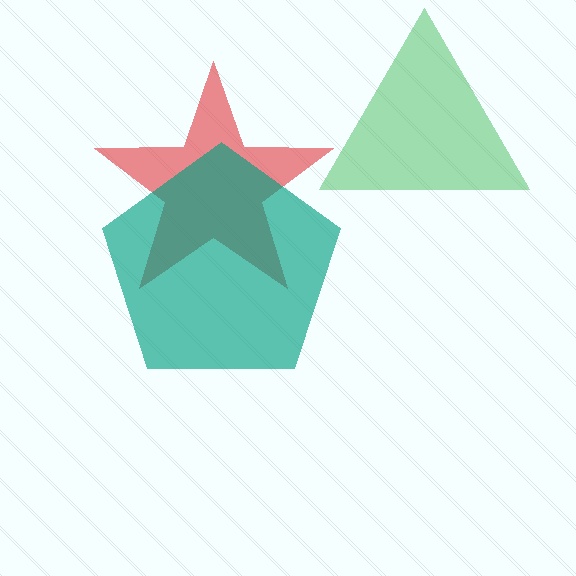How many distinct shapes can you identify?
There are 3 distinct shapes: a green triangle, a red star, a teal pentagon.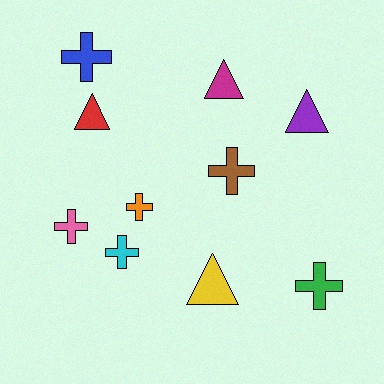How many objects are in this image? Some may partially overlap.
There are 10 objects.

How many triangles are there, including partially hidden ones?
There are 4 triangles.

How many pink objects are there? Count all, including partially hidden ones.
There is 1 pink object.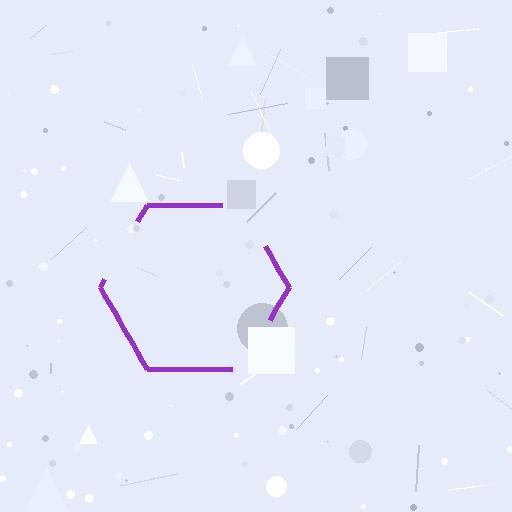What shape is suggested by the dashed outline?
The dashed outline suggests a hexagon.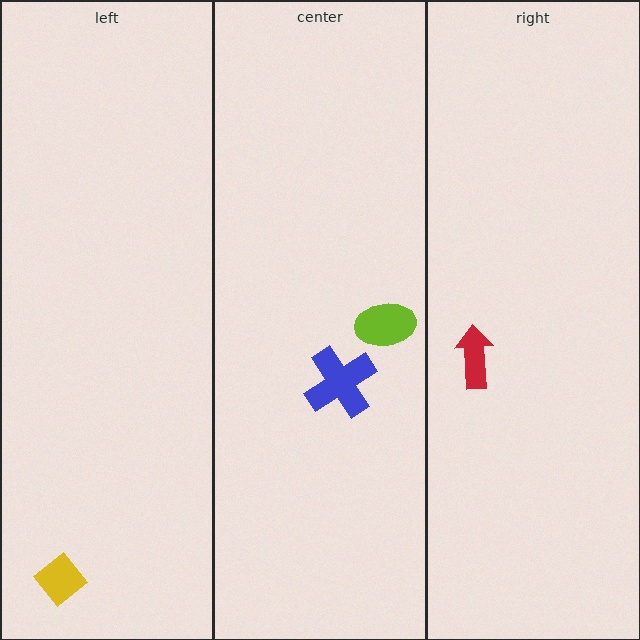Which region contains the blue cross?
The center region.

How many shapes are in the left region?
1.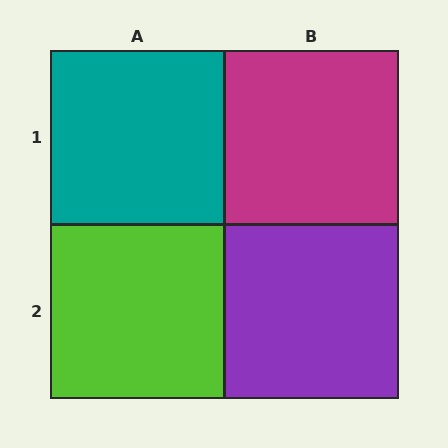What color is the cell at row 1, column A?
Teal.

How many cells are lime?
1 cell is lime.